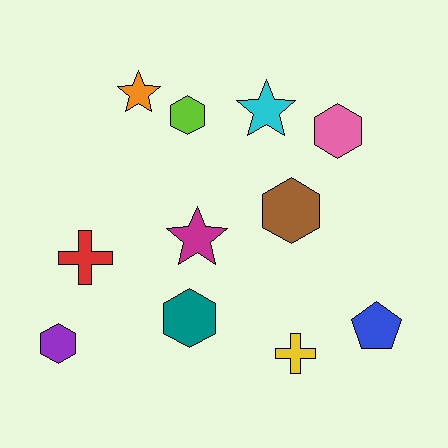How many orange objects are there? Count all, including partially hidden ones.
There is 1 orange object.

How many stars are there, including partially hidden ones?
There are 3 stars.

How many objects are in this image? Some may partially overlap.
There are 11 objects.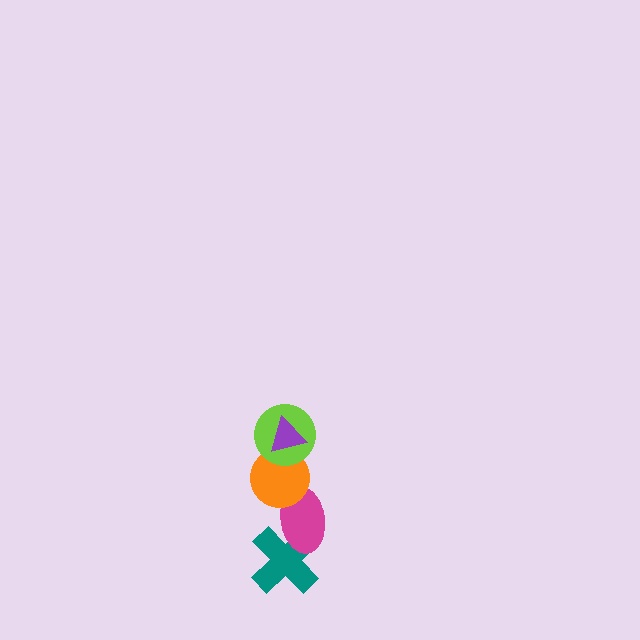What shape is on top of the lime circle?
The purple triangle is on top of the lime circle.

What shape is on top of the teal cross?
The magenta ellipse is on top of the teal cross.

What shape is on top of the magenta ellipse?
The orange circle is on top of the magenta ellipse.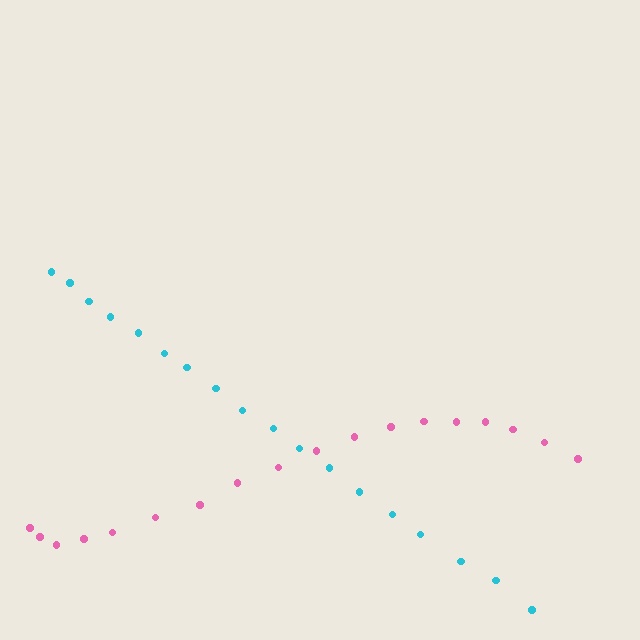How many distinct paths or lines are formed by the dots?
There are 2 distinct paths.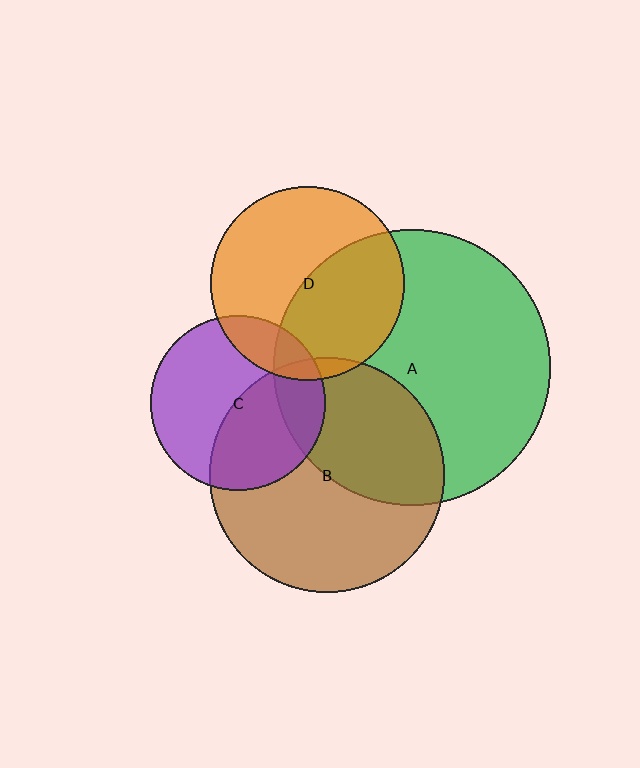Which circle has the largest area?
Circle A (green).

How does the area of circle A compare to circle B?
Approximately 1.4 times.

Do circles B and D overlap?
Yes.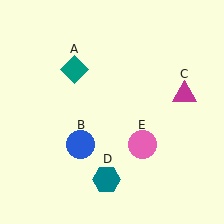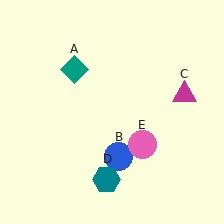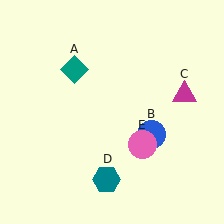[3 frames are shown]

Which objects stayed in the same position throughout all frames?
Teal diamond (object A) and magenta triangle (object C) and teal hexagon (object D) and pink circle (object E) remained stationary.